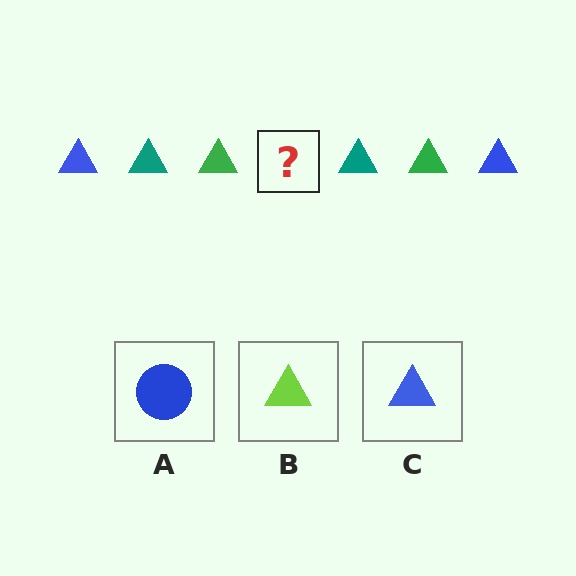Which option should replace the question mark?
Option C.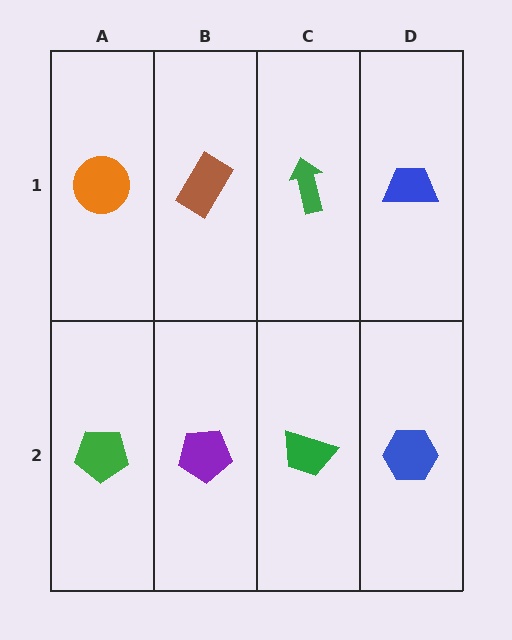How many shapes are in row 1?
4 shapes.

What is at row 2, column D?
A blue hexagon.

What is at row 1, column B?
A brown rectangle.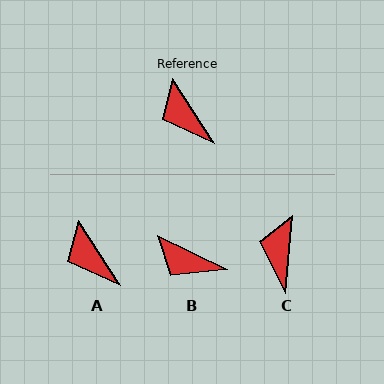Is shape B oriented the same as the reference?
No, it is off by about 32 degrees.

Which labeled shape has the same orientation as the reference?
A.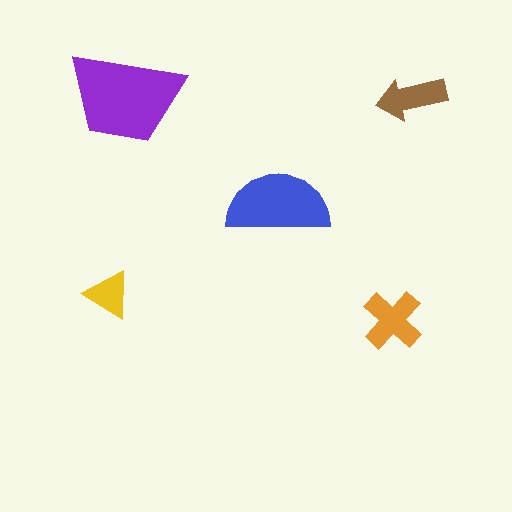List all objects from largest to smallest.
The purple trapezoid, the blue semicircle, the orange cross, the brown arrow, the yellow triangle.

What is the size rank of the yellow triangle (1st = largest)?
5th.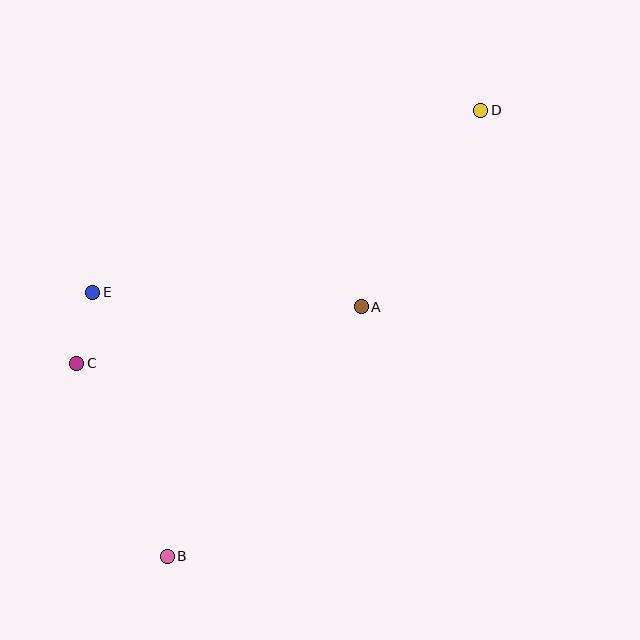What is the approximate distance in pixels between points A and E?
The distance between A and E is approximately 269 pixels.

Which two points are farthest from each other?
Points B and D are farthest from each other.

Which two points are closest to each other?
Points C and E are closest to each other.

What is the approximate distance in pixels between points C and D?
The distance between C and D is approximately 477 pixels.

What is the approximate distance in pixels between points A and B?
The distance between A and B is approximately 316 pixels.